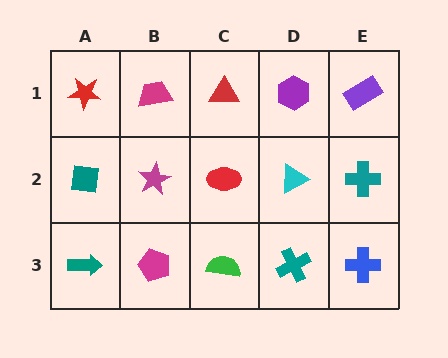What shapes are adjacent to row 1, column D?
A cyan triangle (row 2, column D), a red triangle (row 1, column C), a purple rectangle (row 1, column E).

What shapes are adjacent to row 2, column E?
A purple rectangle (row 1, column E), a blue cross (row 3, column E), a cyan triangle (row 2, column D).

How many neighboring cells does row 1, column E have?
2.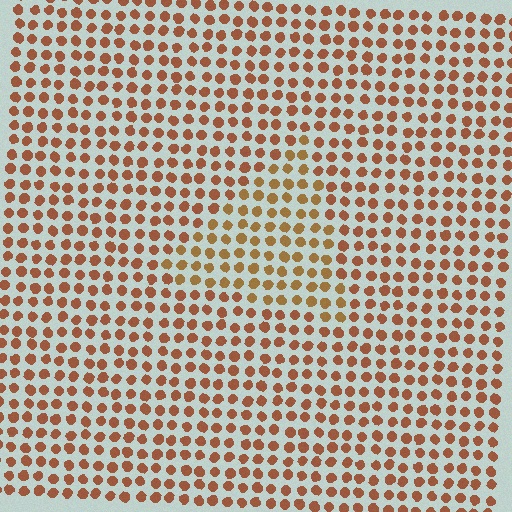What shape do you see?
I see a triangle.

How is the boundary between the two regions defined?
The boundary is defined purely by a slight shift in hue (about 19 degrees). Spacing, size, and orientation are identical on both sides.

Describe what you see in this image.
The image is filled with small brown elements in a uniform arrangement. A triangle-shaped region is visible where the elements are tinted to a slightly different hue, forming a subtle color boundary.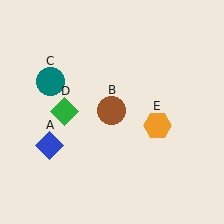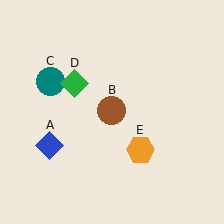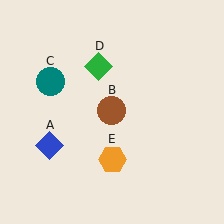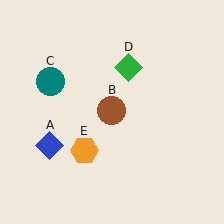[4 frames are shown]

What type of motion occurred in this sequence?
The green diamond (object D), orange hexagon (object E) rotated clockwise around the center of the scene.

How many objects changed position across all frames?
2 objects changed position: green diamond (object D), orange hexagon (object E).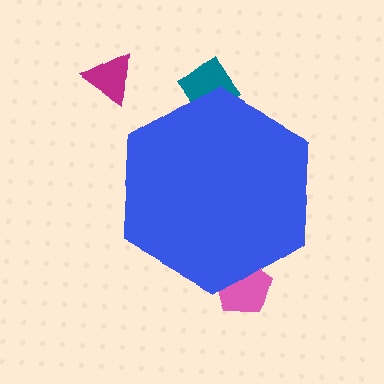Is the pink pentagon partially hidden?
Yes, the pink pentagon is partially hidden behind the blue hexagon.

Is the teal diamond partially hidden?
Yes, the teal diamond is partially hidden behind the blue hexagon.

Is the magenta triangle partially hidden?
No, the magenta triangle is fully visible.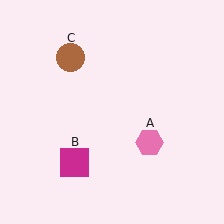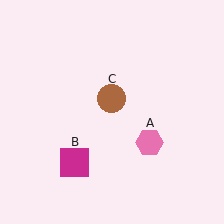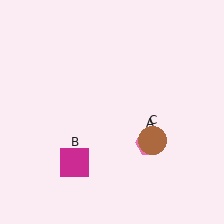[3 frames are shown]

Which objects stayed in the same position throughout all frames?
Pink hexagon (object A) and magenta square (object B) remained stationary.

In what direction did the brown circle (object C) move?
The brown circle (object C) moved down and to the right.